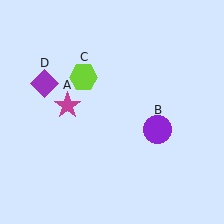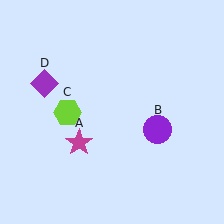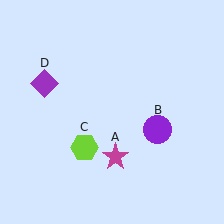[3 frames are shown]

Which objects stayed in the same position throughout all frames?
Purple circle (object B) and purple diamond (object D) remained stationary.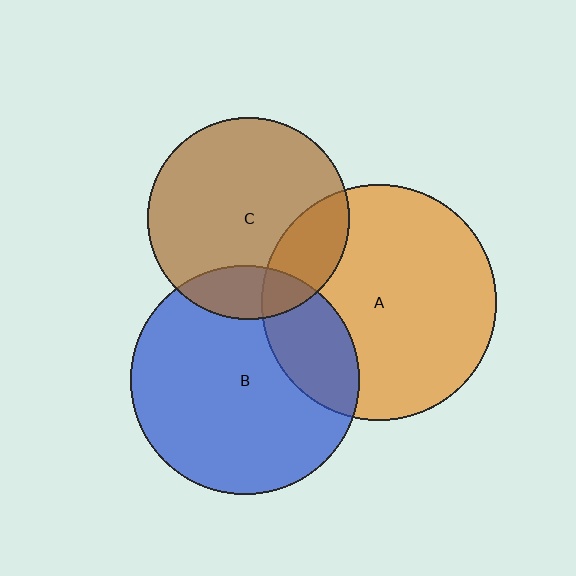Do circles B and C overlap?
Yes.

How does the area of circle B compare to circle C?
Approximately 1.3 times.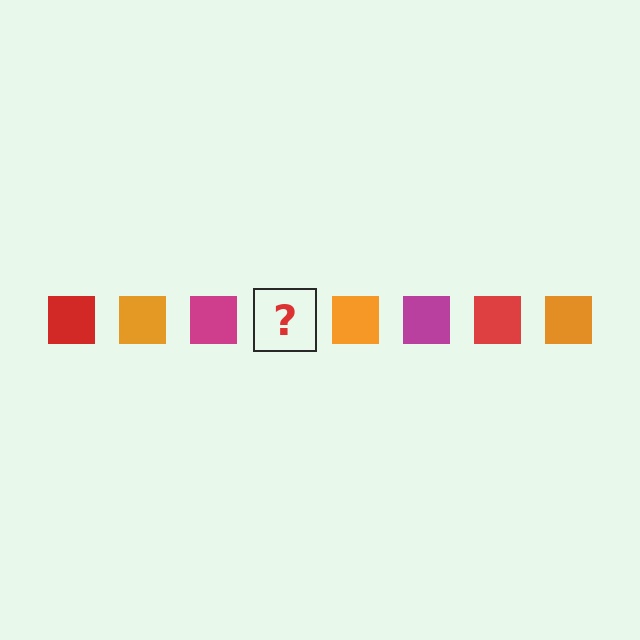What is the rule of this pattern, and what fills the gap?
The rule is that the pattern cycles through red, orange, magenta squares. The gap should be filled with a red square.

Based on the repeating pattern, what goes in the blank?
The blank should be a red square.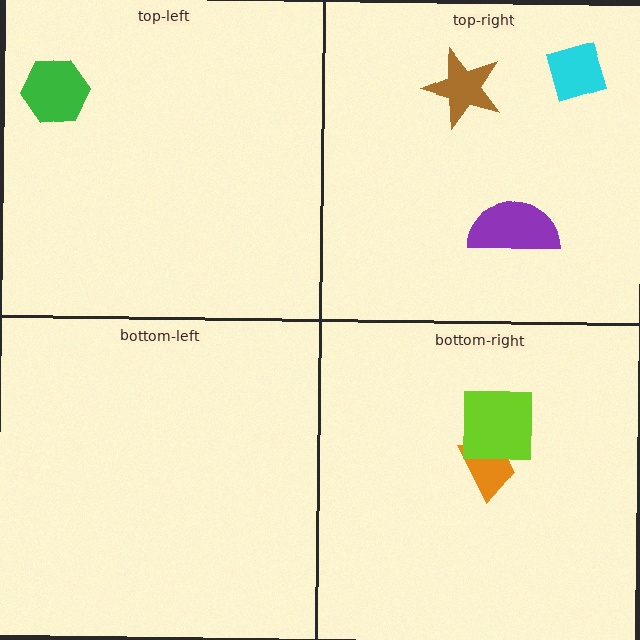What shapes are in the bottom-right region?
The orange trapezoid, the lime square.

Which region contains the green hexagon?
The top-left region.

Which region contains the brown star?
The top-right region.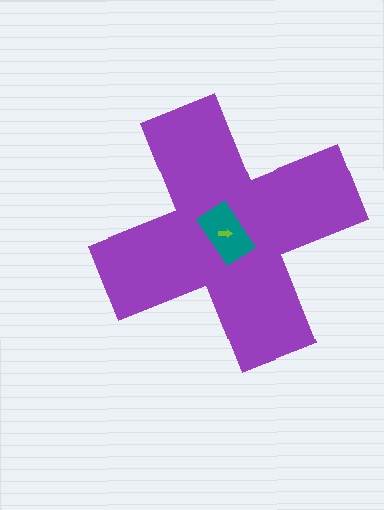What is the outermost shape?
The purple cross.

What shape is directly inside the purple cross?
The teal rectangle.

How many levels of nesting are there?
3.